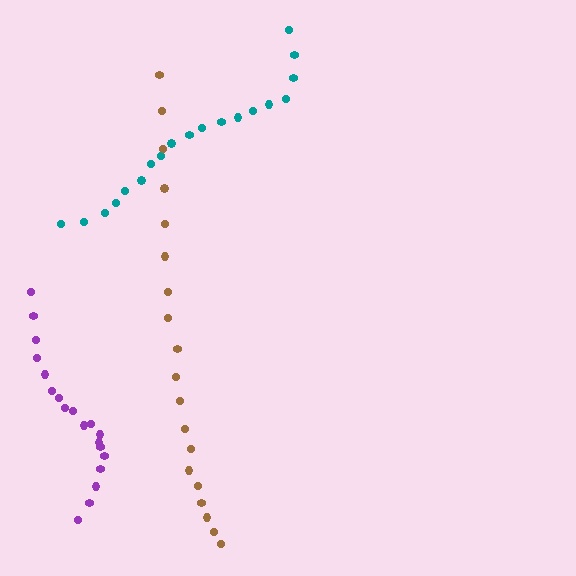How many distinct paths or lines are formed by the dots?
There are 3 distinct paths.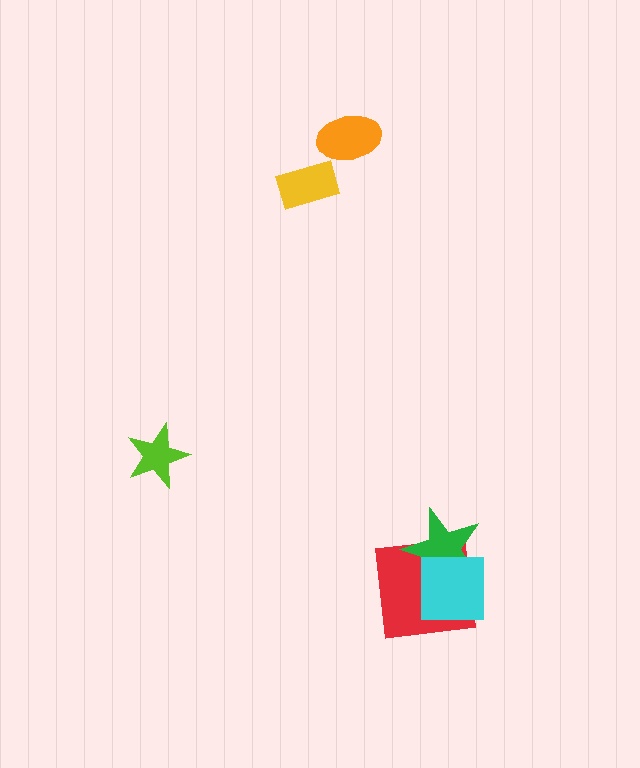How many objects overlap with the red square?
2 objects overlap with the red square.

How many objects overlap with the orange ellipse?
0 objects overlap with the orange ellipse.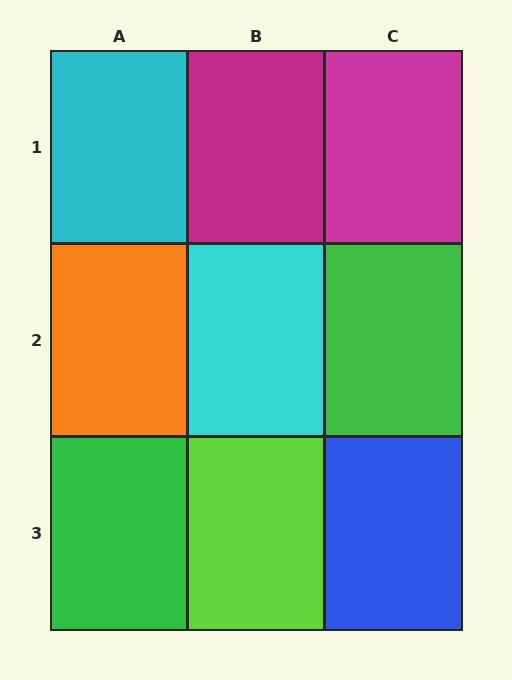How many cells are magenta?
2 cells are magenta.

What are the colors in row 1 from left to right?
Cyan, magenta, magenta.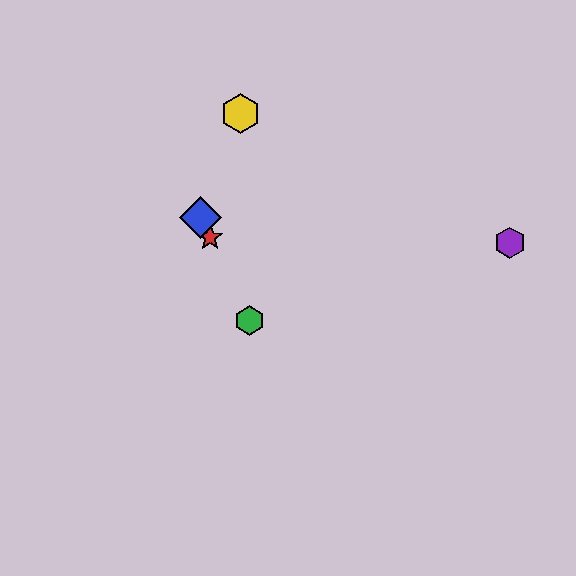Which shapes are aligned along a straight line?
The red star, the blue diamond, the green hexagon are aligned along a straight line.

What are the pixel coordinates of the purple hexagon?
The purple hexagon is at (510, 243).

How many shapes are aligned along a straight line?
3 shapes (the red star, the blue diamond, the green hexagon) are aligned along a straight line.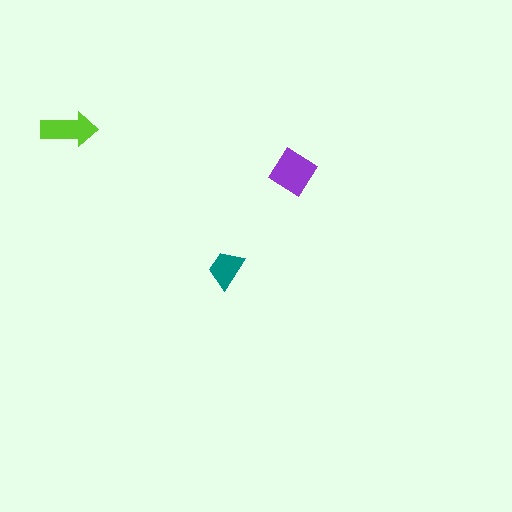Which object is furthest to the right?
The purple diamond is rightmost.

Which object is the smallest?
The teal trapezoid.